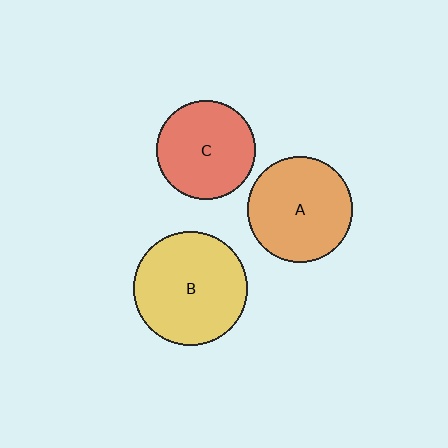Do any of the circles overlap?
No, none of the circles overlap.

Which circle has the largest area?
Circle B (yellow).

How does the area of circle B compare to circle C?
Approximately 1.3 times.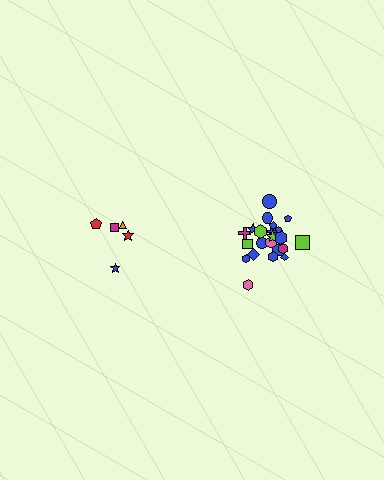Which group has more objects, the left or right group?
The right group.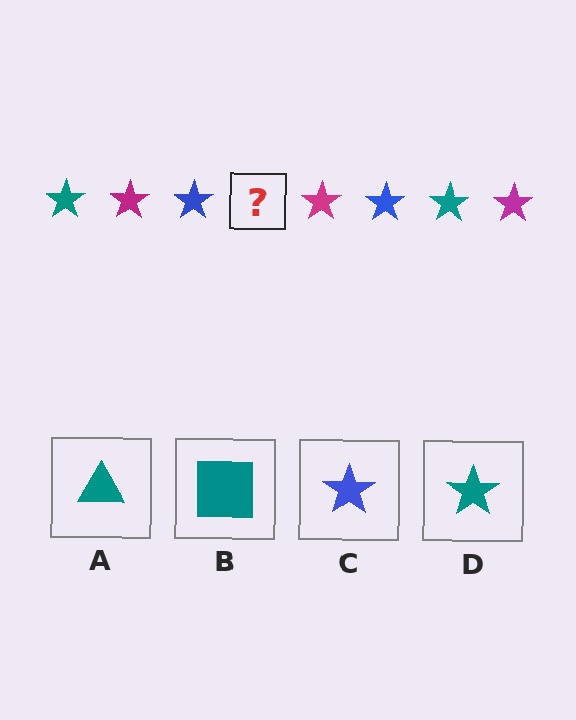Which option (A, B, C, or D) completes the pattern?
D.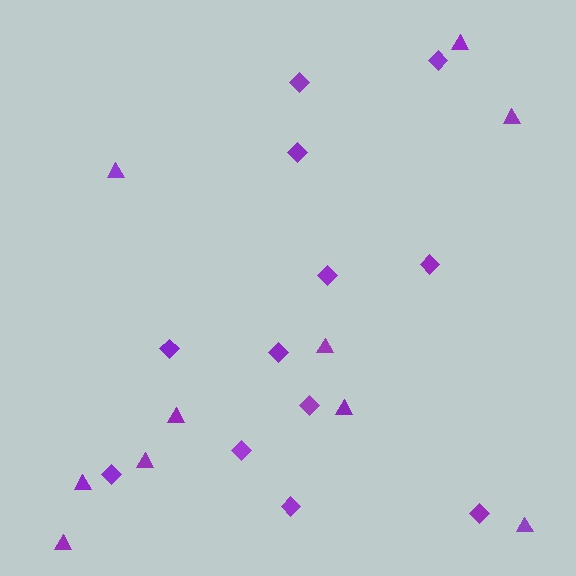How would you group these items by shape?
There are 2 groups: one group of diamonds (12) and one group of triangles (10).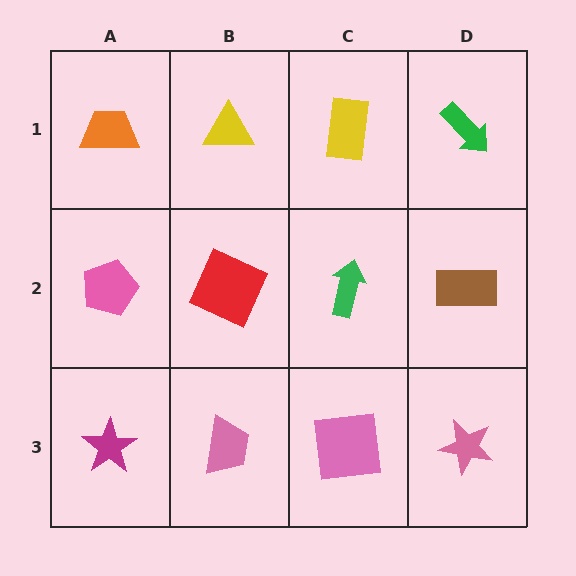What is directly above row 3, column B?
A red square.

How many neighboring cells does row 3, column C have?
3.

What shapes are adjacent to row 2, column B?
A yellow triangle (row 1, column B), a pink trapezoid (row 3, column B), a pink pentagon (row 2, column A), a green arrow (row 2, column C).